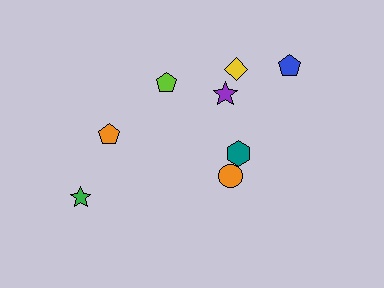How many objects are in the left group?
There are 3 objects.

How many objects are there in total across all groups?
There are 8 objects.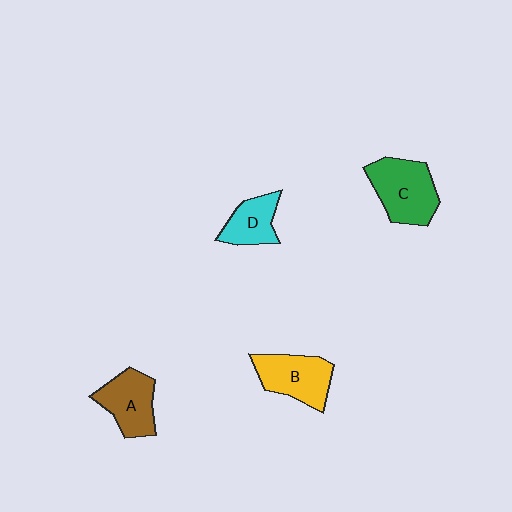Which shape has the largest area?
Shape C (green).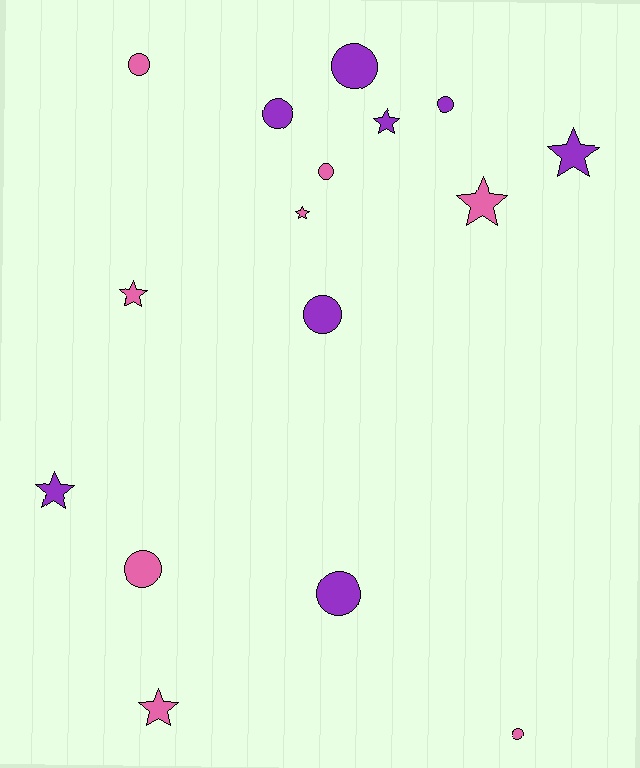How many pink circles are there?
There are 4 pink circles.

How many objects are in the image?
There are 16 objects.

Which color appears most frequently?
Pink, with 8 objects.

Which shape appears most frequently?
Circle, with 9 objects.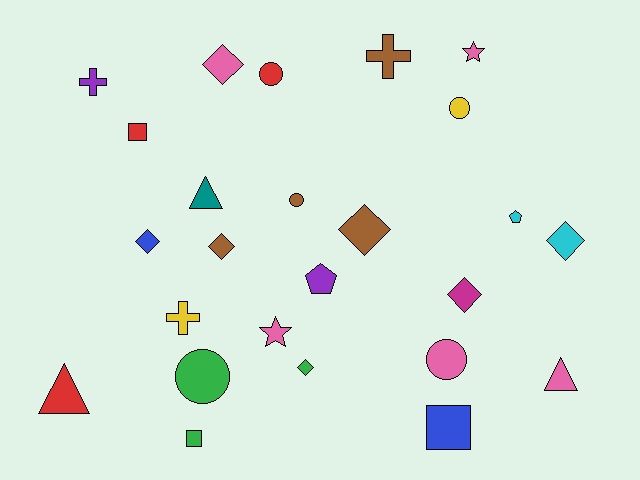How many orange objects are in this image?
There are no orange objects.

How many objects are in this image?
There are 25 objects.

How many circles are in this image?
There are 5 circles.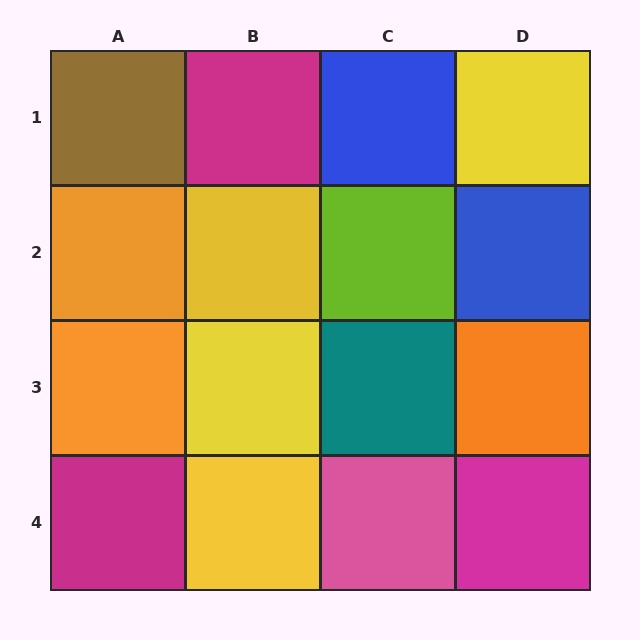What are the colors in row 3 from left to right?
Orange, yellow, teal, orange.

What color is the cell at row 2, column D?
Blue.